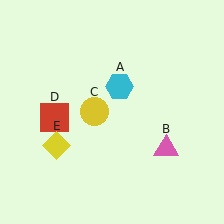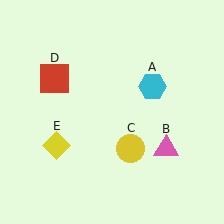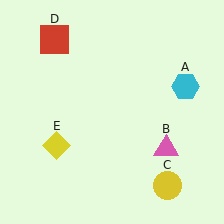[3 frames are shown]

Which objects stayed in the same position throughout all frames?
Pink triangle (object B) and yellow diamond (object E) remained stationary.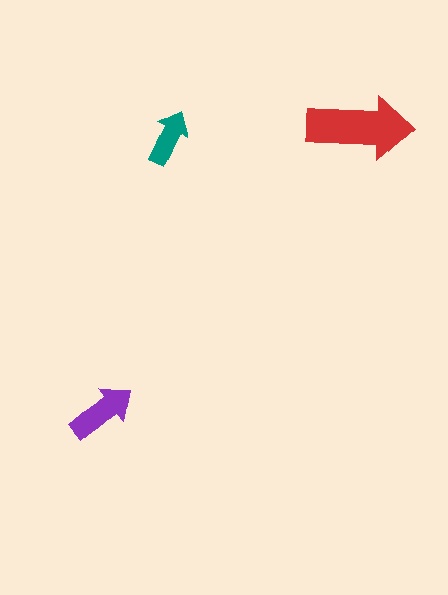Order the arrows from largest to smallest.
the red one, the purple one, the teal one.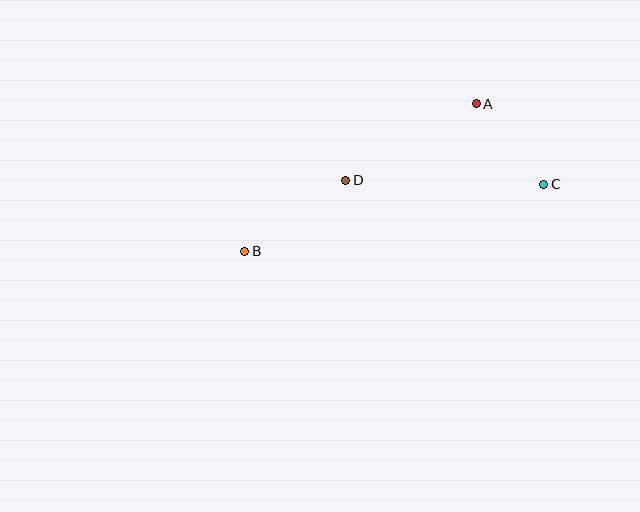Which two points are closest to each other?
Points A and C are closest to each other.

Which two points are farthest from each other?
Points B and C are farthest from each other.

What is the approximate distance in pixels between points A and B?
The distance between A and B is approximately 275 pixels.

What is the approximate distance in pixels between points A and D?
The distance between A and D is approximately 151 pixels.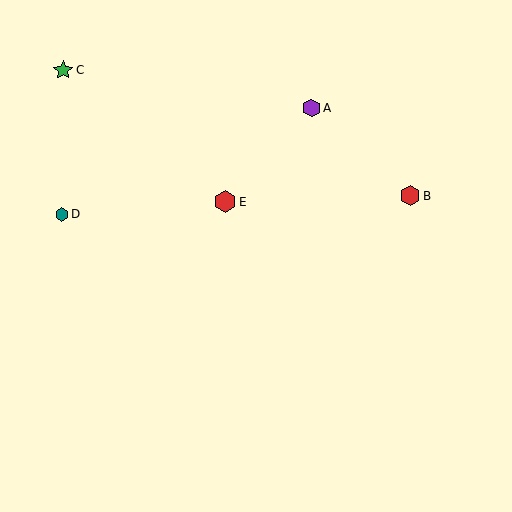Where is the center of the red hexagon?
The center of the red hexagon is at (410, 196).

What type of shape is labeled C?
Shape C is a green star.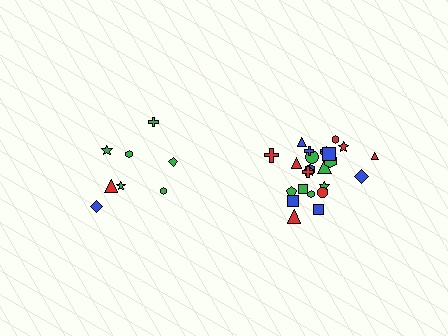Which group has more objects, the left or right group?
The right group.